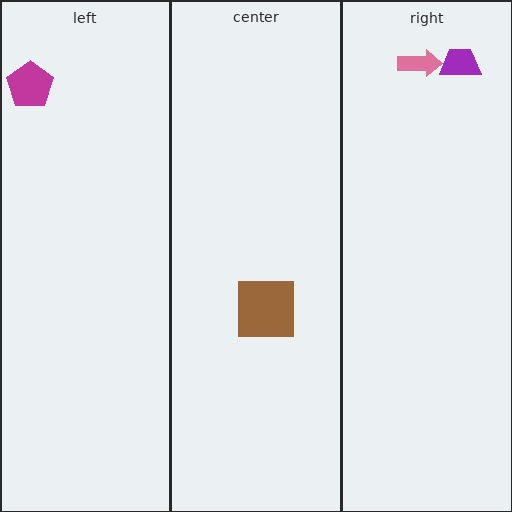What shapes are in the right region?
The pink arrow, the purple trapezoid.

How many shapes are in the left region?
1.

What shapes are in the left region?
The magenta pentagon.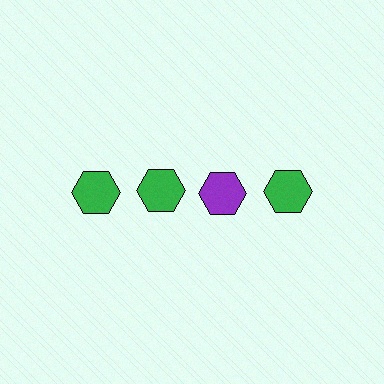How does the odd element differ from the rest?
It has a different color: purple instead of green.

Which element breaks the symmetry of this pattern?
The purple hexagon in the top row, center column breaks the symmetry. All other shapes are green hexagons.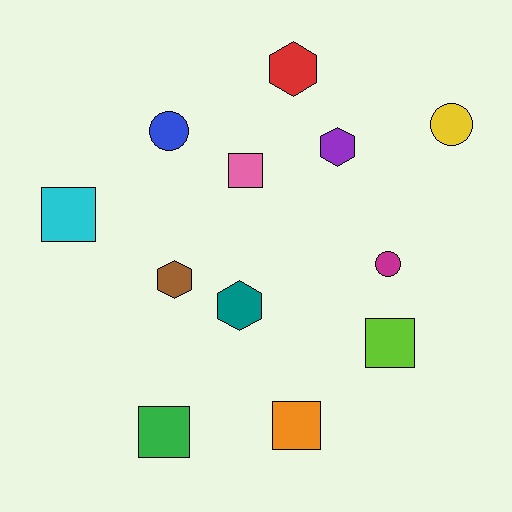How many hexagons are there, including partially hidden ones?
There are 4 hexagons.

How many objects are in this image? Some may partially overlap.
There are 12 objects.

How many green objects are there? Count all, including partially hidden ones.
There is 1 green object.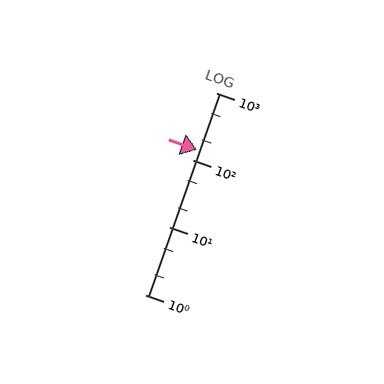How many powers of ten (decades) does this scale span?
The scale spans 3 decades, from 1 to 1000.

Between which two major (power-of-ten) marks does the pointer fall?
The pointer is between 100 and 1000.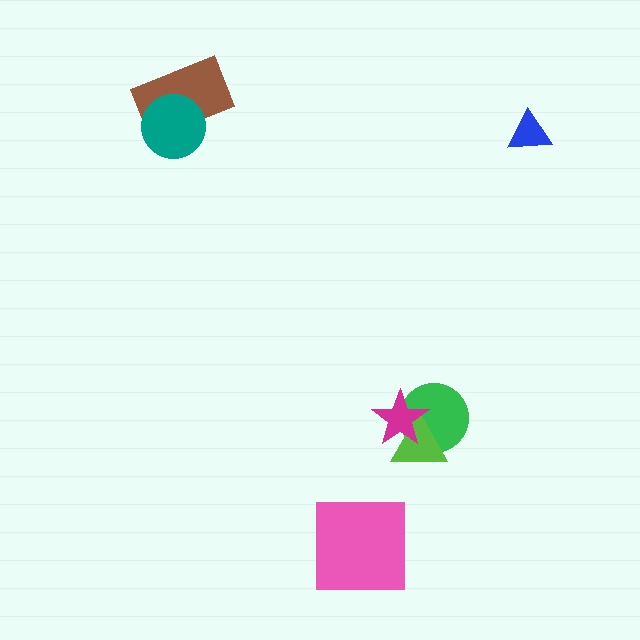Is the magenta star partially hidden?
No, no other shape covers it.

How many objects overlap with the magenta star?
2 objects overlap with the magenta star.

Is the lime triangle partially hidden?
Yes, it is partially covered by another shape.